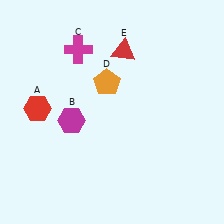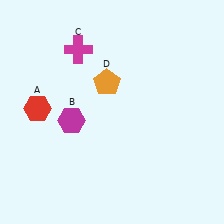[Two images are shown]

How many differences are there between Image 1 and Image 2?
There is 1 difference between the two images.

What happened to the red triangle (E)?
The red triangle (E) was removed in Image 2. It was in the top-right area of Image 1.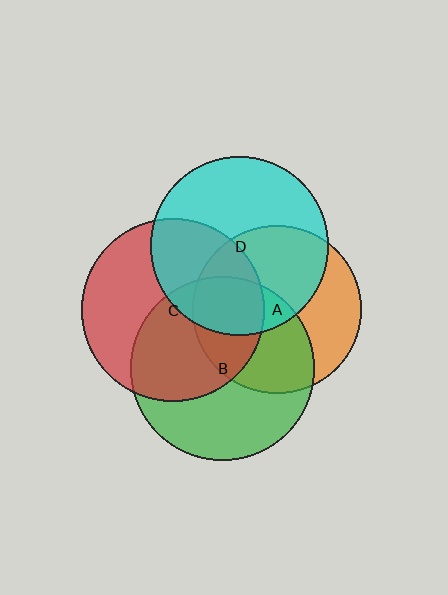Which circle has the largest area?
Circle B (green).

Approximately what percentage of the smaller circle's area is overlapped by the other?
Approximately 30%.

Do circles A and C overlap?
Yes.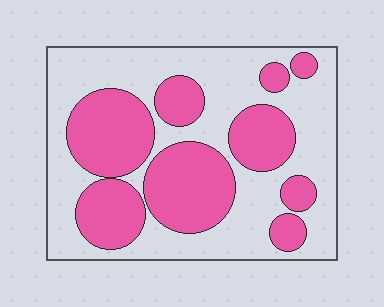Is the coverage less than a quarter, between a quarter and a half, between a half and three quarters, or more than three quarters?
Between a quarter and a half.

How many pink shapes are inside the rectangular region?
9.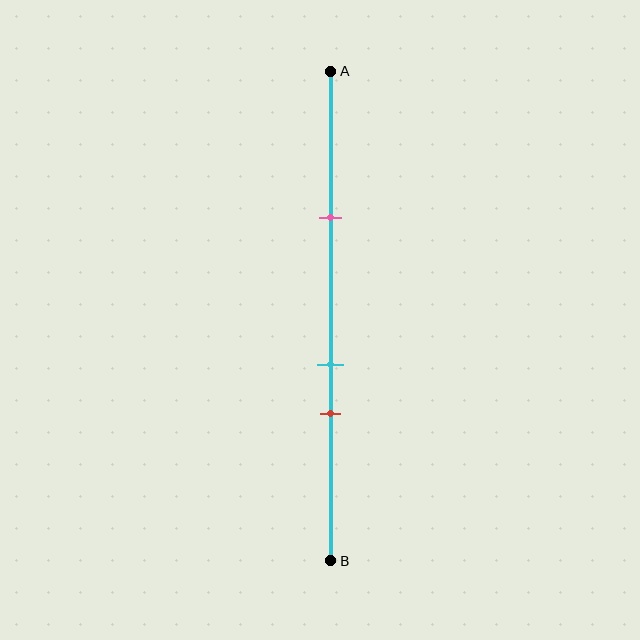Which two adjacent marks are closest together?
The cyan and red marks are the closest adjacent pair.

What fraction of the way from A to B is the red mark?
The red mark is approximately 70% (0.7) of the way from A to B.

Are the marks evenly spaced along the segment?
No, the marks are not evenly spaced.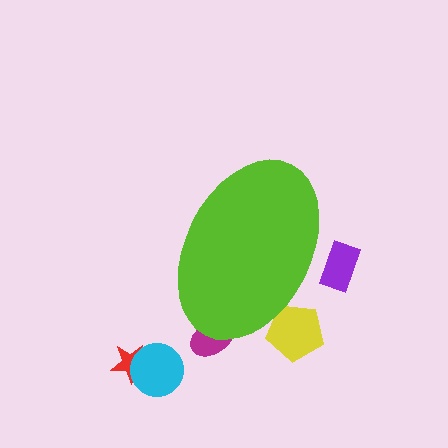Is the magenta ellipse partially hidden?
Yes, the magenta ellipse is partially hidden behind the lime ellipse.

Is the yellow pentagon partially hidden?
Yes, the yellow pentagon is partially hidden behind the lime ellipse.